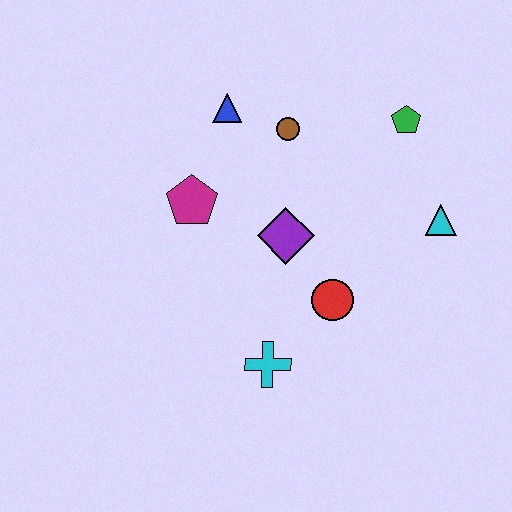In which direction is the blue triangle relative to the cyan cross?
The blue triangle is above the cyan cross.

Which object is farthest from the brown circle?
The cyan cross is farthest from the brown circle.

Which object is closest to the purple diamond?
The red circle is closest to the purple diamond.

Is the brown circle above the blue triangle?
No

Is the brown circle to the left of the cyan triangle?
Yes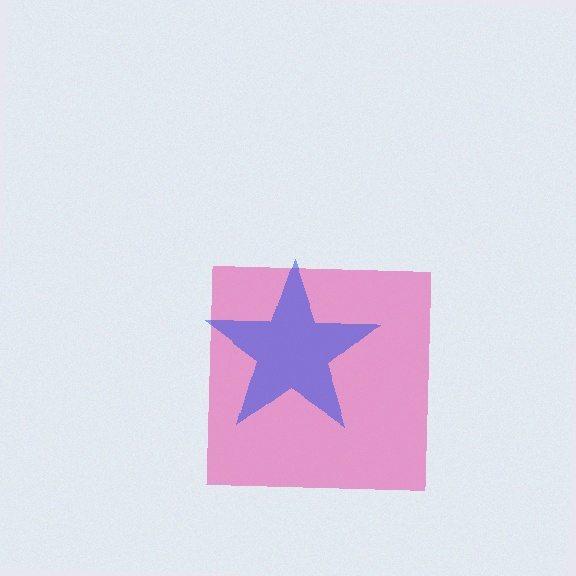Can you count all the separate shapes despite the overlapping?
Yes, there are 2 separate shapes.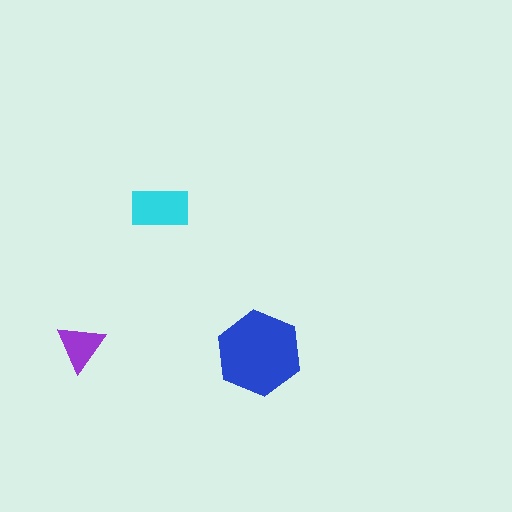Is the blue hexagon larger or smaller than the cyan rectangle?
Larger.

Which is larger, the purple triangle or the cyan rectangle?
The cyan rectangle.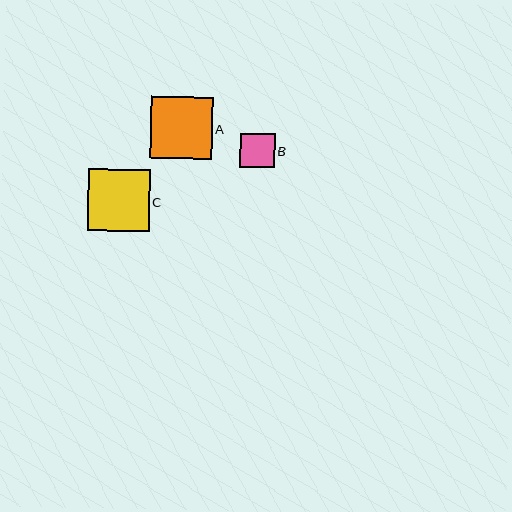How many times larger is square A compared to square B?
Square A is approximately 1.8 times the size of square B.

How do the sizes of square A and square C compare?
Square A and square C are approximately the same size.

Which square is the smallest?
Square B is the smallest with a size of approximately 34 pixels.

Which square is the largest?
Square A is the largest with a size of approximately 62 pixels.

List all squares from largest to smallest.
From largest to smallest: A, C, B.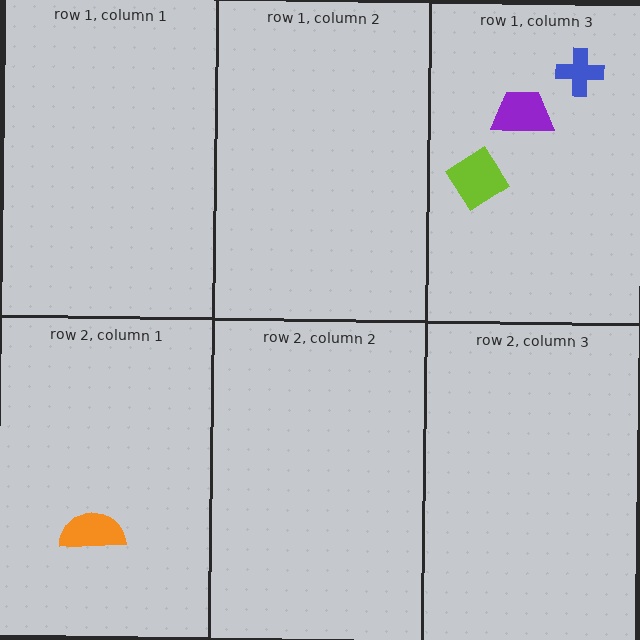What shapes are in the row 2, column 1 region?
The orange semicircle.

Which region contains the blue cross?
The row 1, column 3 region.